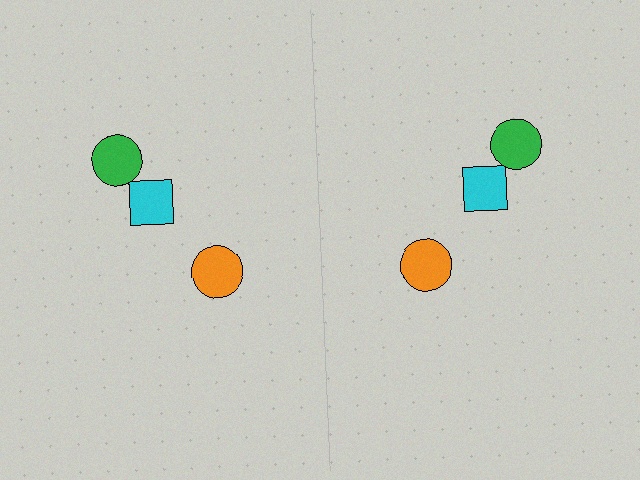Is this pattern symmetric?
Yes, this pattern has bilateral (reflection) symmetry.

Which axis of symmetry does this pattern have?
The pattern has a vertical axis of symmetry running through the center of the image.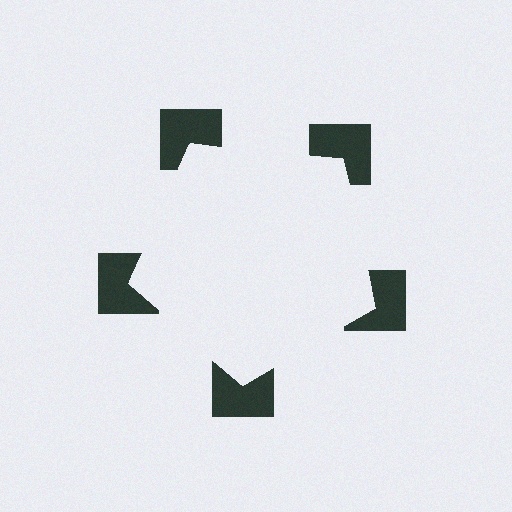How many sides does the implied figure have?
5 sides.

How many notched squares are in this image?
There are 5 — one at each vertex of the illusory pentagon.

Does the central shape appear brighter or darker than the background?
It typically appears slightly brighter than the background, even though no actual brightness change is drawn.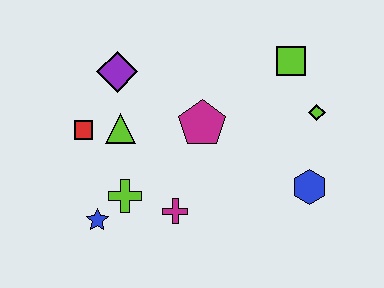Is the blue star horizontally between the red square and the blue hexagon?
Yes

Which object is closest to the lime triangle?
The red square is closest to the lime triangle.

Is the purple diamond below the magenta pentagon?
No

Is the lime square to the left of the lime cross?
No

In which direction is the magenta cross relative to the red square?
The magenta cross is to the right of the red square.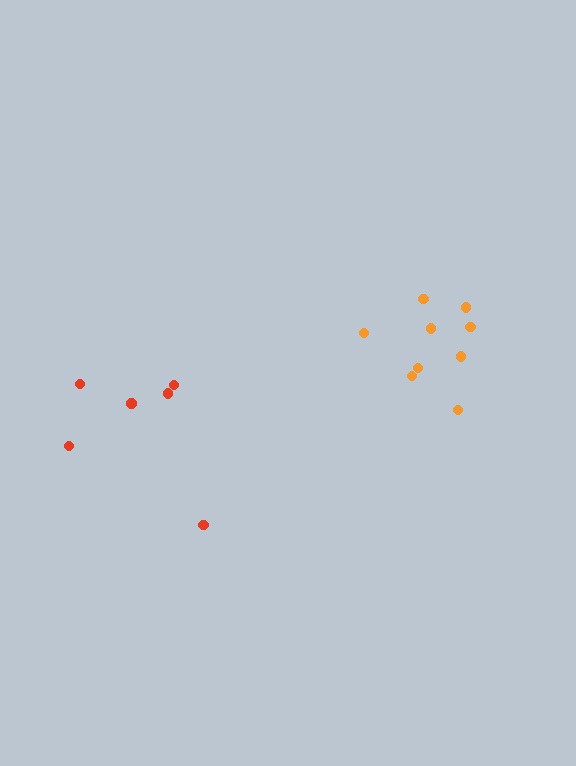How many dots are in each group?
Group 1: 9 dots, Group 2: 6 dots (15 total).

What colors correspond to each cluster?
The clusters are colored: orange, red.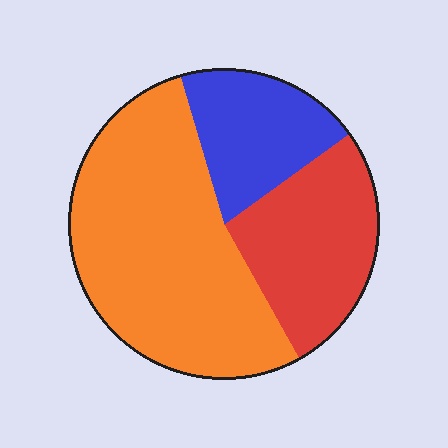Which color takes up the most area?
Orange, at roughly 55%.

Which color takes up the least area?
Blue, at roughly 20%.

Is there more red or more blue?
Red.